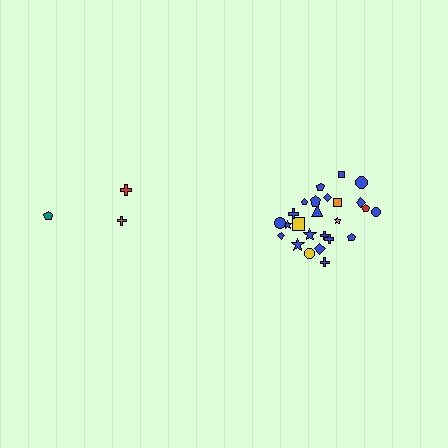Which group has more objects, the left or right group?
The right group.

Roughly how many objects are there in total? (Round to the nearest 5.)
Roughly 30 objects in total.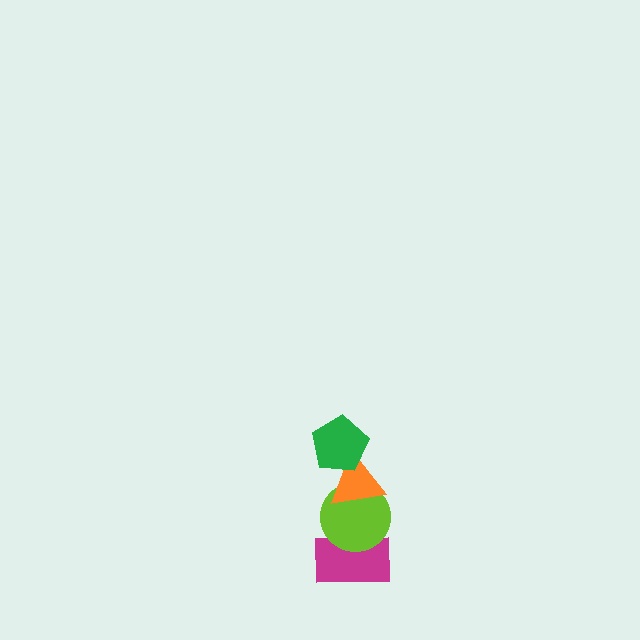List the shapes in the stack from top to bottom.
From top to bottom: the green pentagon, the orange triangle, the lime circle, the magenta rectangle.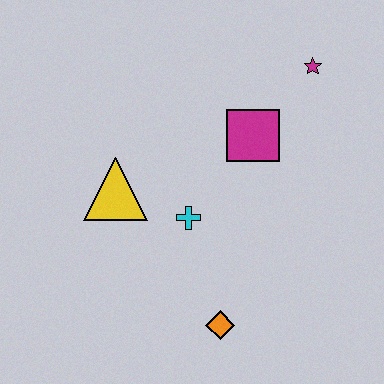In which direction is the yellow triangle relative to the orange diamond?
The yellow triangle is above the orange diamond.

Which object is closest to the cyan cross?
The yellow triangle is closest to the cyan cross.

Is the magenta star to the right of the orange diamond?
Yes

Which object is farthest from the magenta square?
The orange diamond is farthest from the magenta square.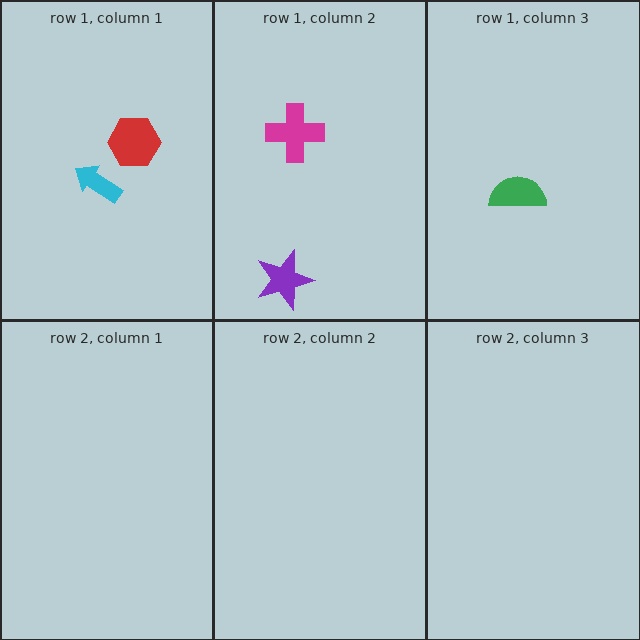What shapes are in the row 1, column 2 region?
The purple star, the magenta cross.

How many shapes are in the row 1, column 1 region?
2.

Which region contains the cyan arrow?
The row 1, column 1 region.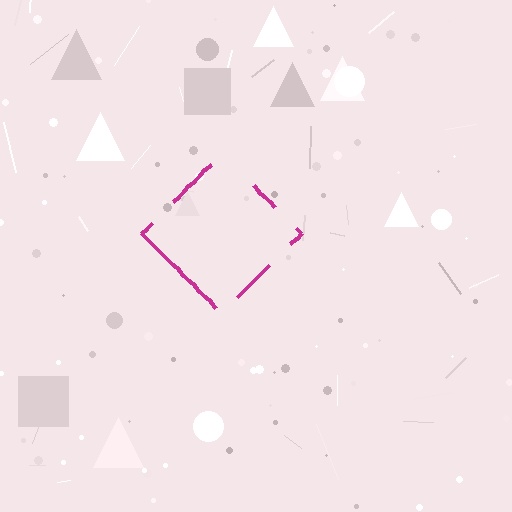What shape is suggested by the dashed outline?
The dashed outline suggests a diamond.